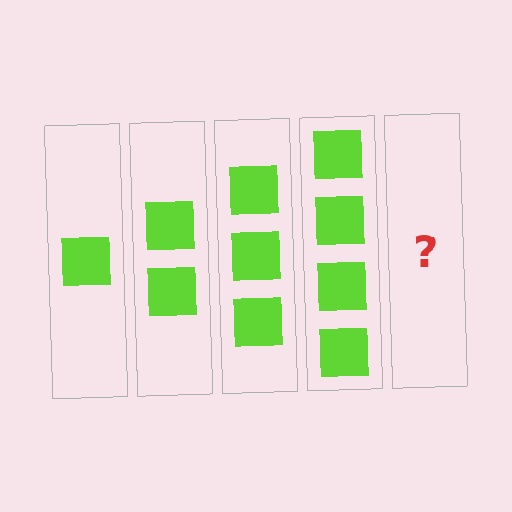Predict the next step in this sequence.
The next step is 5 squares.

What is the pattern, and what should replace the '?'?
The pattern is that each step adds one more square. The '?' should be 5 squares.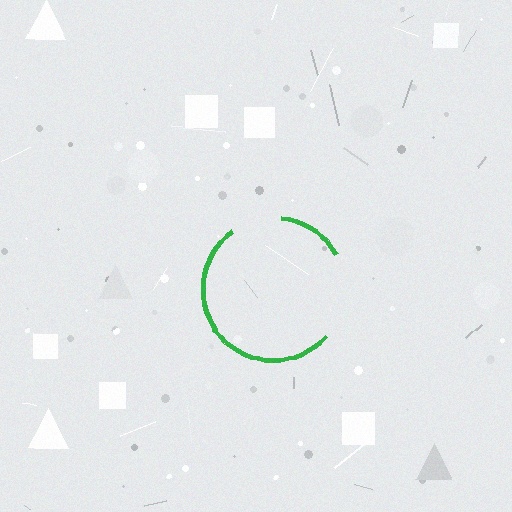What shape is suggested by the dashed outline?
The dashed outline suggests a circle.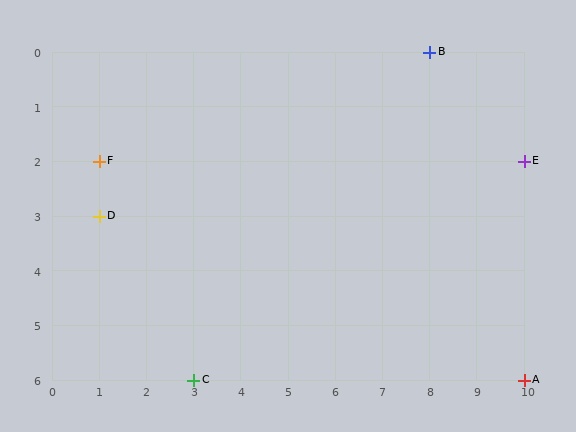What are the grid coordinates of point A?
Point A is at grid coordinates (10, 6).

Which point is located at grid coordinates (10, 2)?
Point E is at (10, 2).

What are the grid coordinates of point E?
Point E is at grid coordinates (10, 2).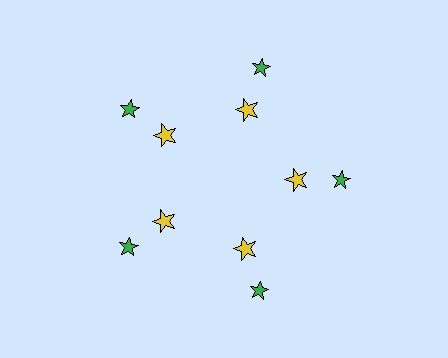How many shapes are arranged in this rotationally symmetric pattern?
There are 10 shapes, arranged in 5 groups of 2.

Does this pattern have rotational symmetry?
Yes, this pattern has 5-fold rotational symmetry. It looks the same after rotating 72 degrees around the center.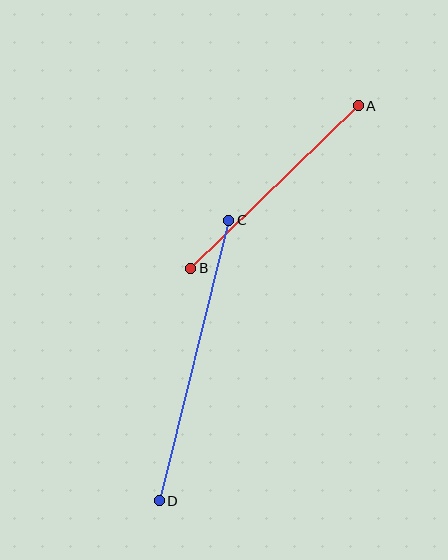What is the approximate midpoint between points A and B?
The midpoint is at approximately (275, 187) pixels.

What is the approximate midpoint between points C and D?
The midpoint is at approximately (194, 360) pixels.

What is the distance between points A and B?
The distance is approximately 233 pixels.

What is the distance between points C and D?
The distance is approximately 289 pixels.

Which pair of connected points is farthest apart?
Points C and D are farthest apart.